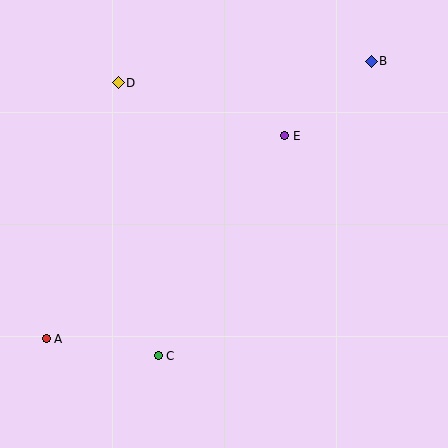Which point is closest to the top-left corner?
Point D is closest to the top-left corner.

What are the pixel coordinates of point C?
Point C is at (158, 356).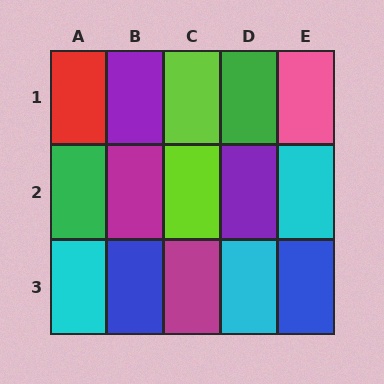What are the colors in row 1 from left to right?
Red, purple, lime, green, pink.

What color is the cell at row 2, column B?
Magenta.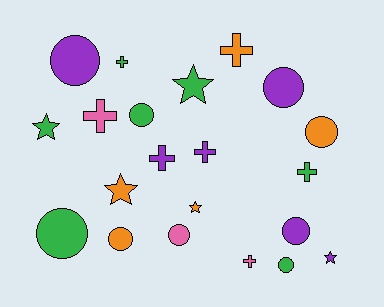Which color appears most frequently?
Green, with 7 objects.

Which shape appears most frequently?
Circle, with 9 objects.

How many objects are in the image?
There are 21 objects.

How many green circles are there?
There are 3 green circles.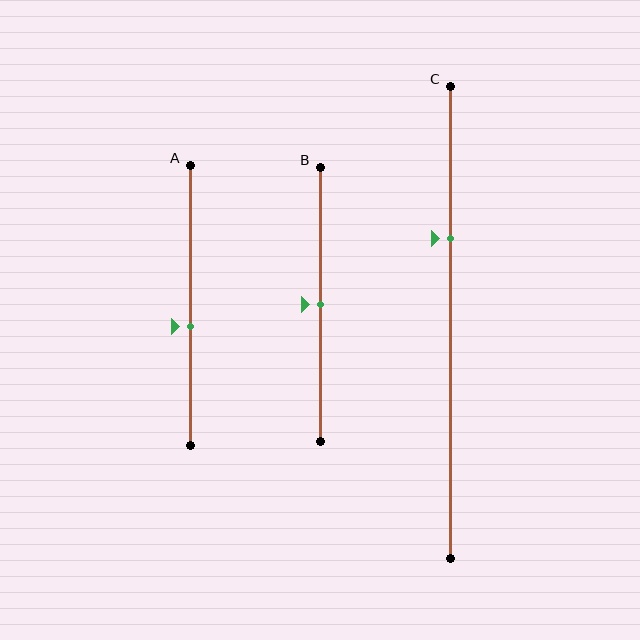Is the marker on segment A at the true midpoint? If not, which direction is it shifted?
No, the marker on segment A is shifted downward by about 7% of the segment length.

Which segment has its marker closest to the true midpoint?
Segment B has its marker closest to the true midpoint.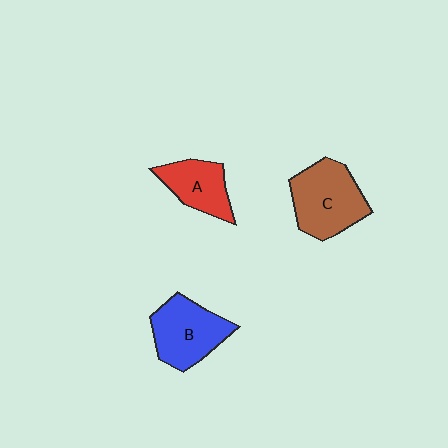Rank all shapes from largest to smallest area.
From largest to smallest: C (brown), B (blue), A (red).